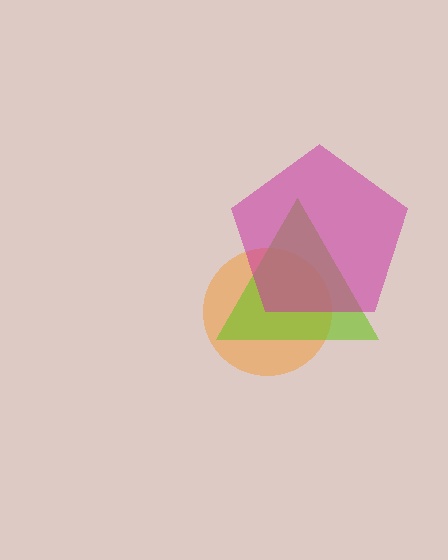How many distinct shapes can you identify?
There are 3 distinct shapes: an orange circle, a lime triangle, a magenta pentagon.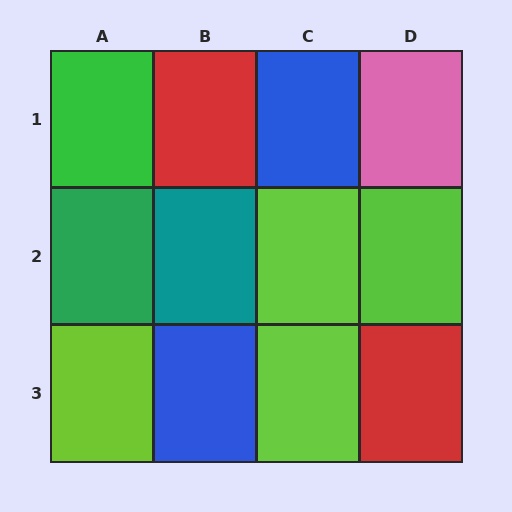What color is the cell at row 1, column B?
Red.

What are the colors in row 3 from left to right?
Lime, blue, lime, red.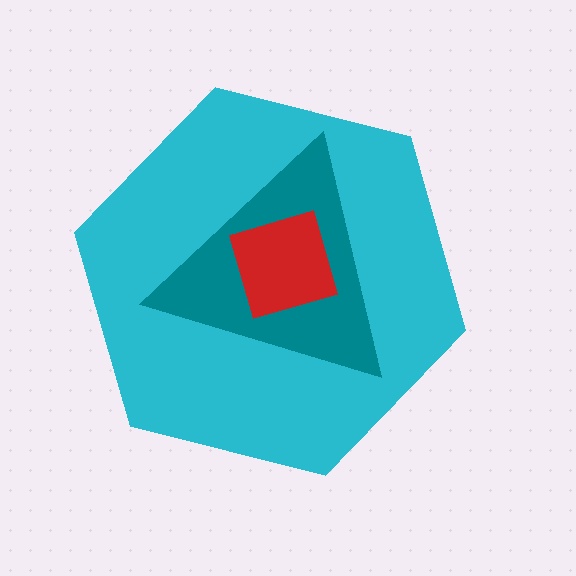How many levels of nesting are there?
3.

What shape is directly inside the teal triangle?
The red square.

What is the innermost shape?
The red square.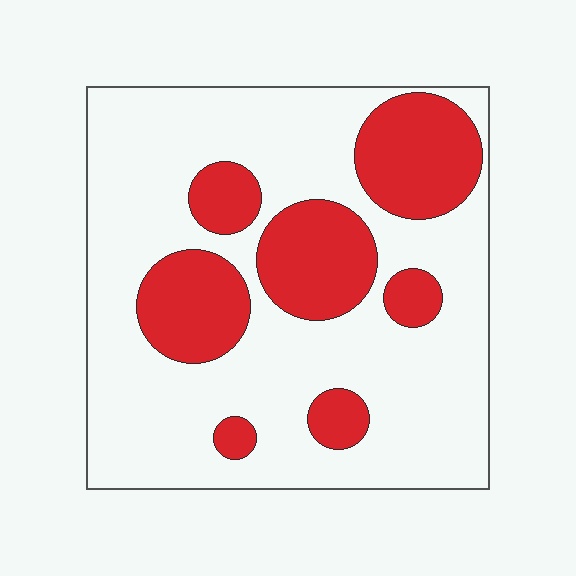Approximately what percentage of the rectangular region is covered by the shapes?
Approximately 30%.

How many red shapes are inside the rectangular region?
7.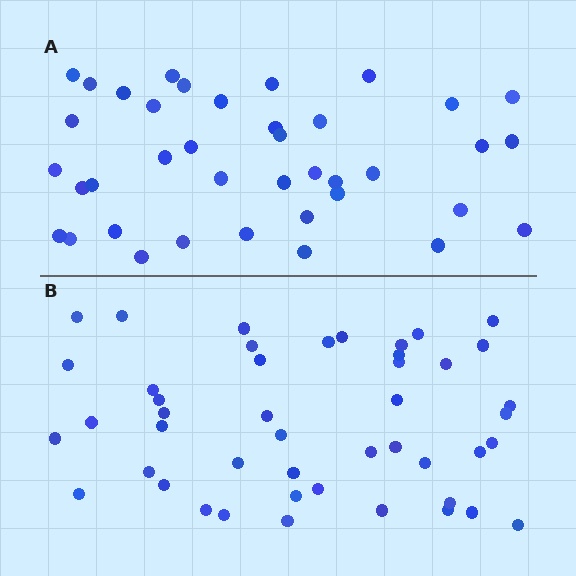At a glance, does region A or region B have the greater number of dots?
Region B (the bottom region) has more dots.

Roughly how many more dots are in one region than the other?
Region B has roughly 8 or so more dots than region A.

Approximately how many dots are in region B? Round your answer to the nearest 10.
About 50 dots. (The exact count is 46, which rounds to 50.)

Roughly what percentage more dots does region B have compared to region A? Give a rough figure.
About 20% more.